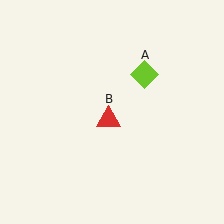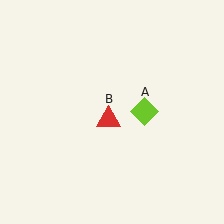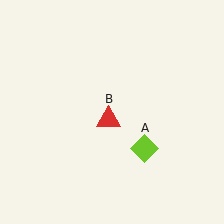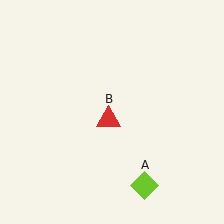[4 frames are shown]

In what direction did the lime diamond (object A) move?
The lime diamond (object A) moved down.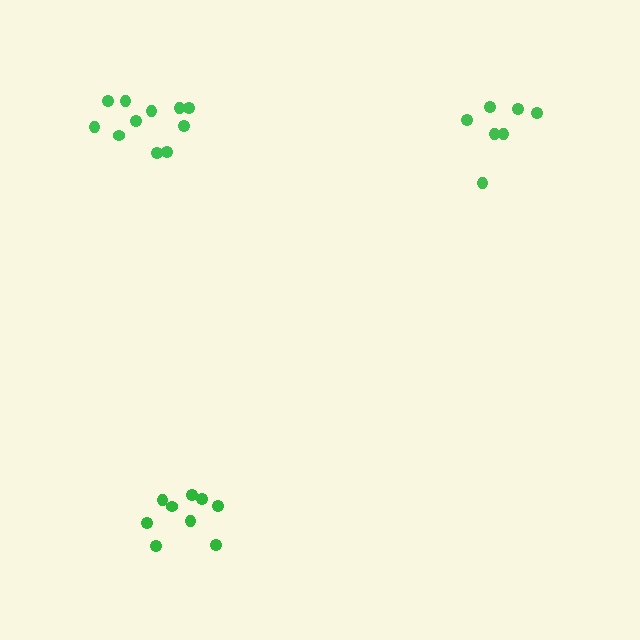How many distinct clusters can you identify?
There are 3 distinct clusters.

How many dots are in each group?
Group 1: 11 dots, Group 2: 7 dots, Group 3: 9 dots (27 total).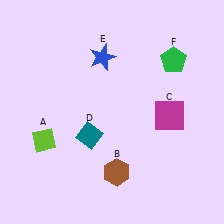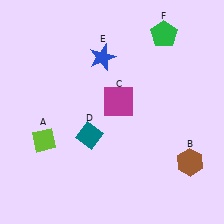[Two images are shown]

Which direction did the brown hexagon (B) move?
The brown hexagon (B) moved right.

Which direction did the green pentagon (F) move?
The green pentagon (F) moved up.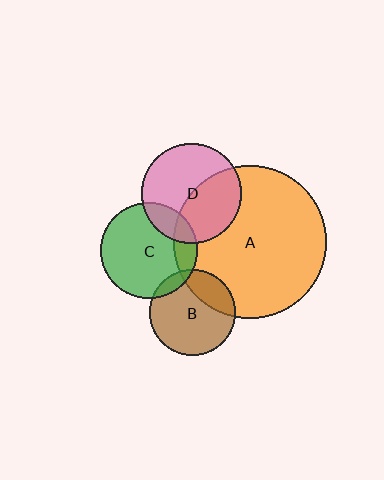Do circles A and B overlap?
Yes.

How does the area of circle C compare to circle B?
Approximately 1.2 times.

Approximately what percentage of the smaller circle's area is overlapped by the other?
Approximately 25%.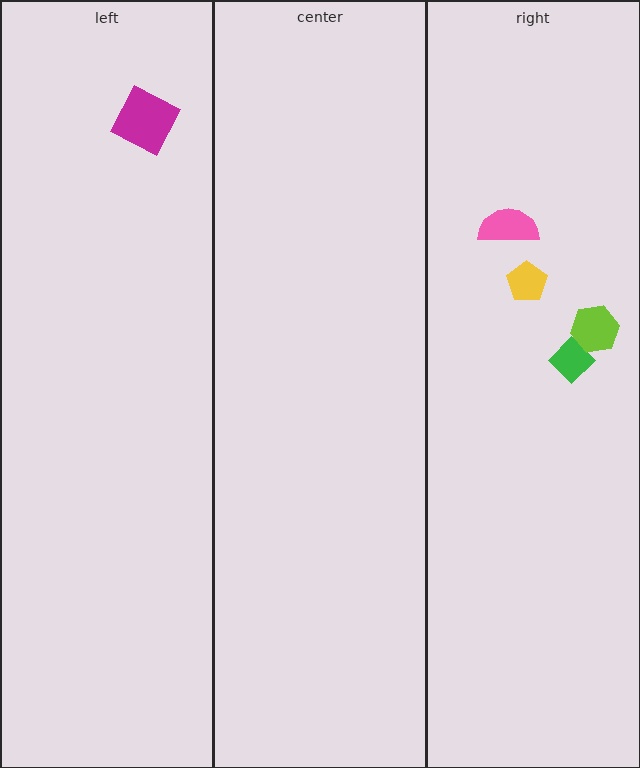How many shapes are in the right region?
4.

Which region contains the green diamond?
The right region.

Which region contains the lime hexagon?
The right region.